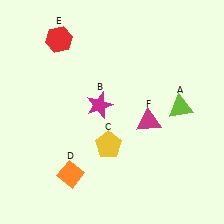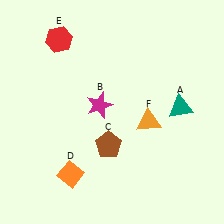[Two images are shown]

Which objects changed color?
A changed from lime to teal. C changed from yellow to brown. F changed from magenta to orange.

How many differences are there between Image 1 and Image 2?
There are 3 differences between the two images.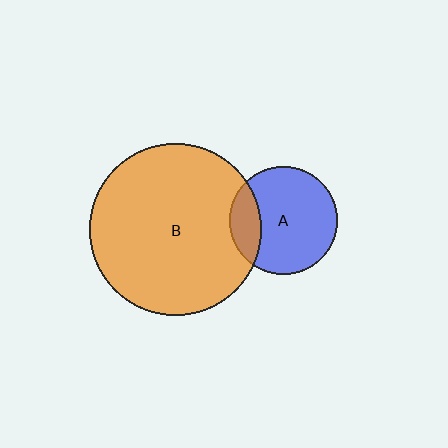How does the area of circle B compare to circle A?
Approximately 2.5 times.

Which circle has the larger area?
Circle B (orange).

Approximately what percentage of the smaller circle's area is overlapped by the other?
Approximately 20%.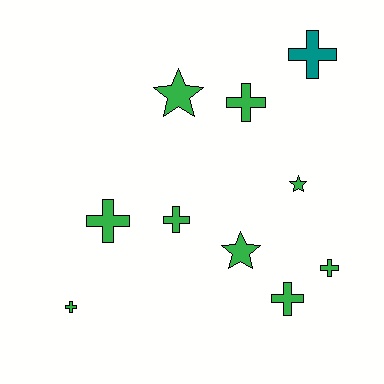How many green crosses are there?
There are 6 green crosses.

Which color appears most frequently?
Green, with 9 objects.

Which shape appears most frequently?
Cross, with 7 objects.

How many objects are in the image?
There are 10 objects.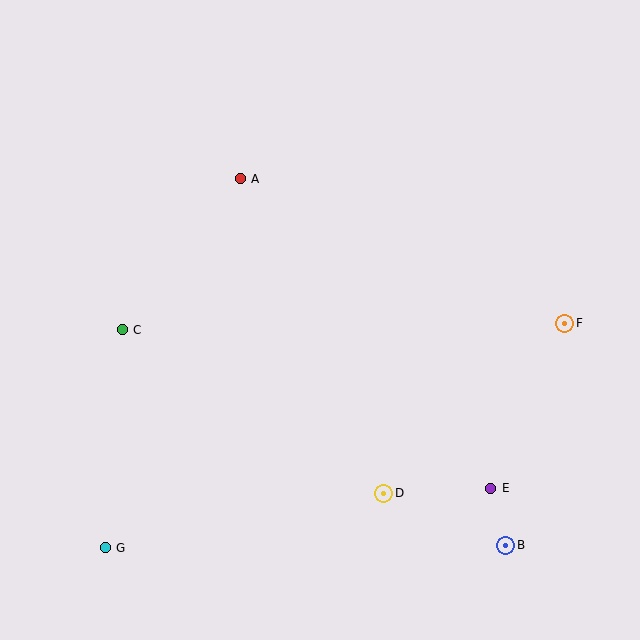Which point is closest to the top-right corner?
Point F is closest to the top-right corner.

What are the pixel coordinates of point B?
Point B is at (506, 545).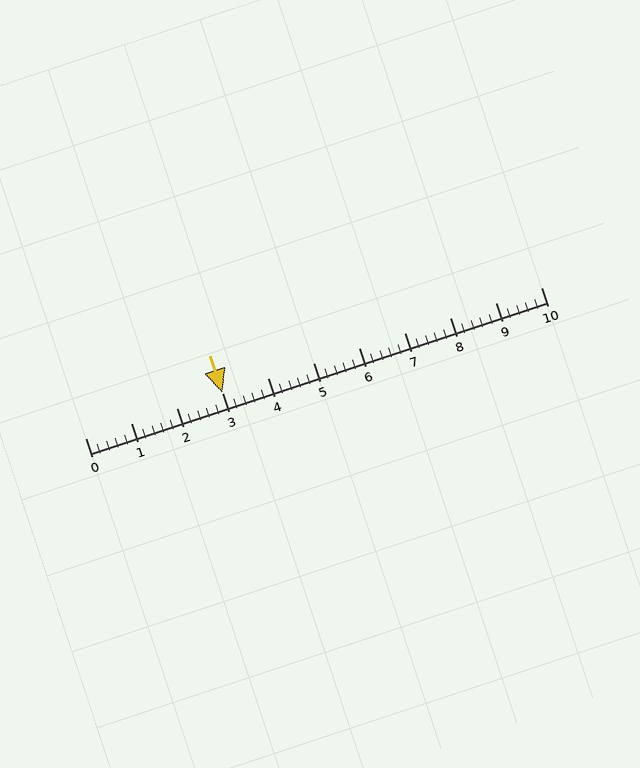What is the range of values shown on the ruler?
The ruler shows values from 0 to 10.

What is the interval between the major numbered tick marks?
The major tick marks are spaced 1 units apart.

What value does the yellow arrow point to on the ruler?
The yellow arrow points to approximately 3.0.